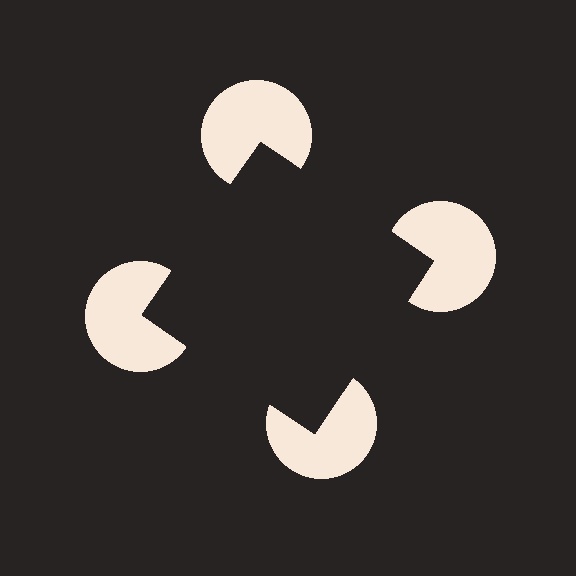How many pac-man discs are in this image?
There are 4 — one at each vertex of the illusory square.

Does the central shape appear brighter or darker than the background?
It typically appears slightly darker than the background, even though no actual brightness change is drawn.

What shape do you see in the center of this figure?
An illusory square — its edges are inferred from the aligned wedge cuts in the pac-man discs, not physically drawn.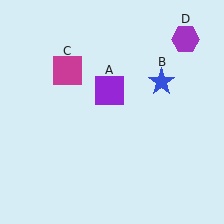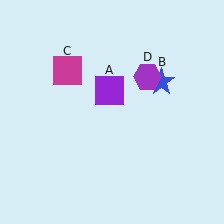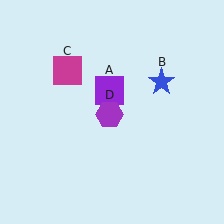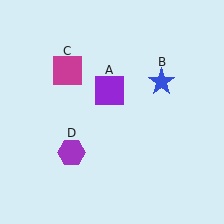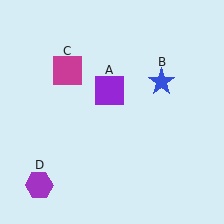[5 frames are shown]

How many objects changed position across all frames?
1 object changed position: purple hexagon (object D).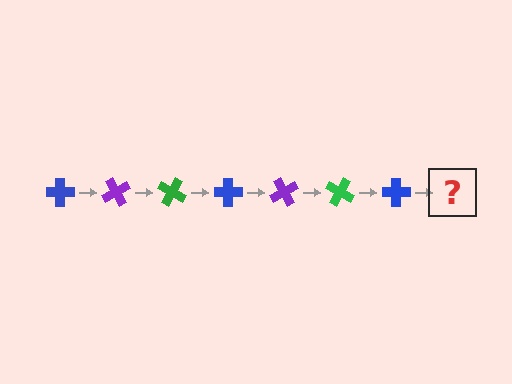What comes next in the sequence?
The next element should be a purple cross, rotated 420 degrees from the start.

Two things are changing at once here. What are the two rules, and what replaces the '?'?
The two rules are that it rotates 60 degrees each step and the color cycles through blue, purple, and green. The '?' should be a purple cross, rotated 420 degrees from the start.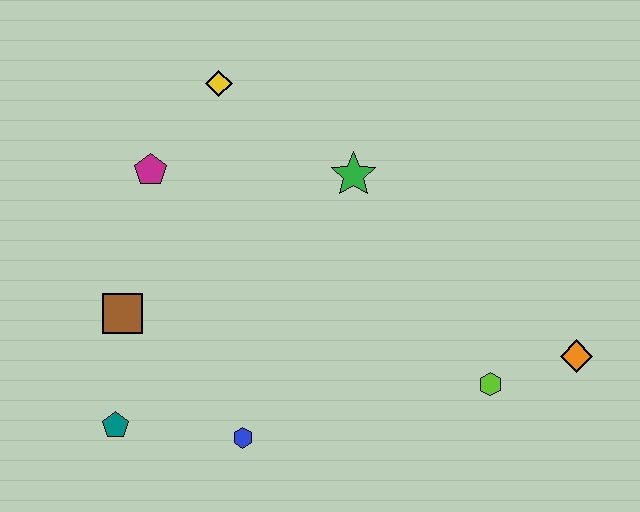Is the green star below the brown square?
No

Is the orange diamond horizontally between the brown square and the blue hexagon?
No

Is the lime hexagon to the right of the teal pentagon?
Yes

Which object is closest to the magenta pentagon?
The yellow diamond is closest to the magenta pentagon.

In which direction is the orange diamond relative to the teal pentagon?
The orange diamond is to the right of the teal pentagon.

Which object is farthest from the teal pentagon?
The orange diamond is farthest from the teal pentagon.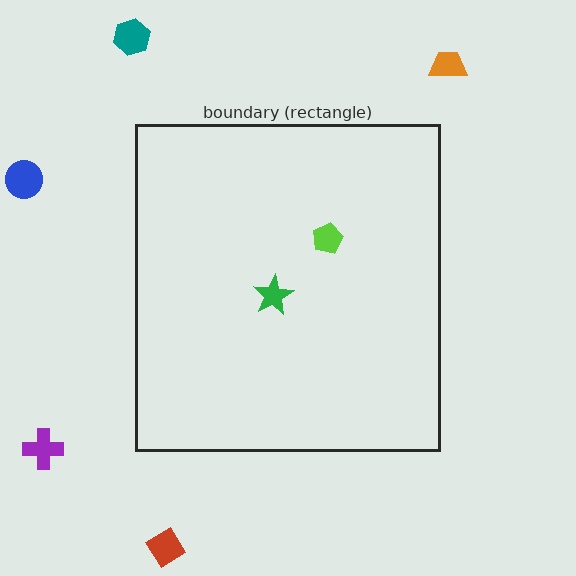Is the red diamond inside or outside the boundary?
Outside.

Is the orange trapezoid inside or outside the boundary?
Outside.